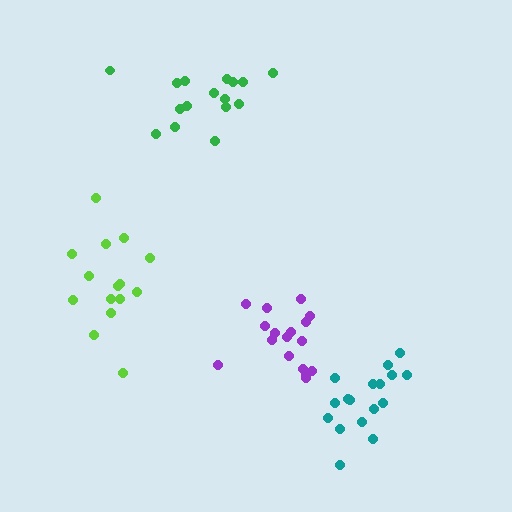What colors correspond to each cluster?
The clusters are colored: lime, green, purple, teal.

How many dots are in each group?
Group 1: 15 dots, Group 2: 16 dots, Group 3: 17 dots, Group 4: 17 dots (65 total).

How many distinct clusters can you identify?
There are 4 distinct clusters.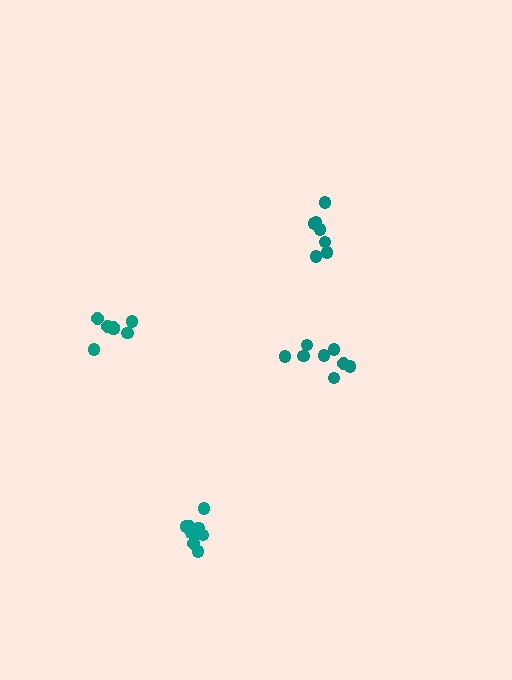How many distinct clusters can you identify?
There are 4 distinct clusters.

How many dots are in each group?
Group 1: 11 dots, Group 2: 7 dots, Group 3: 7 dots, Group 4: 8 dots (33 total).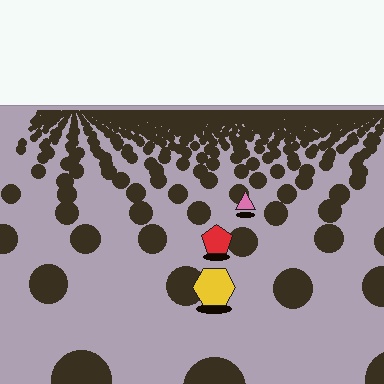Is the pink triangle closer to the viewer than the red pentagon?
No. The red pentagon is closer — you can tell from the texture gradient: the ground texture is coarser near it.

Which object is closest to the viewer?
The yellow hexagon is closest. The texture marks near it are larger and more spread out.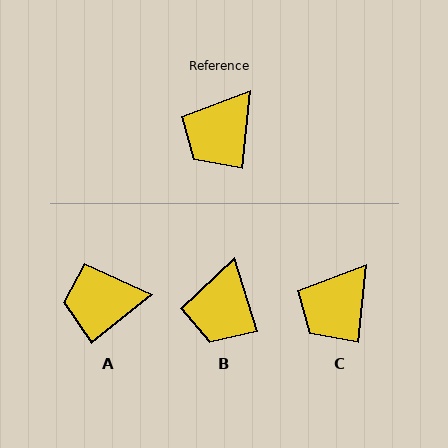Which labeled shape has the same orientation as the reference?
C.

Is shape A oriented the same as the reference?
No, it is off by about 45 degrees.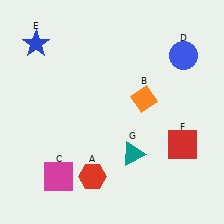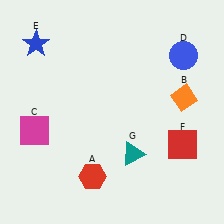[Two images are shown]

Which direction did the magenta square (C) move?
The magenta square (C) moved up.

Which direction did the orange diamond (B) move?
The orange diamond (B) moved right.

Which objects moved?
The objects that moved are: the orange diamond (B), the magenta square (C).